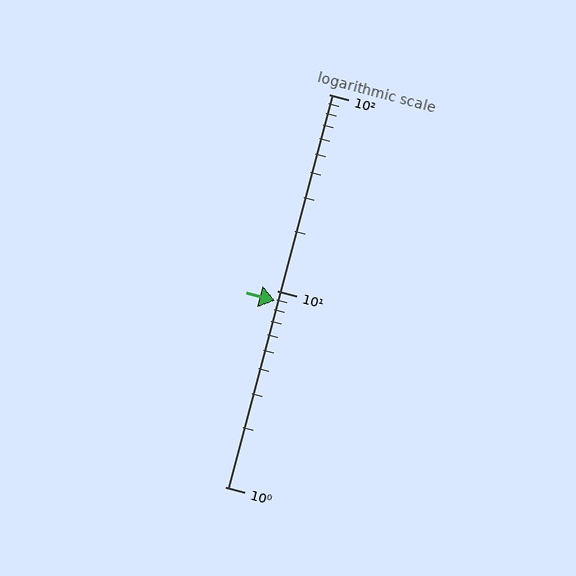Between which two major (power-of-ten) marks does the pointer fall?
The pointer is between 1 and 10.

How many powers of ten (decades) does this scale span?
The scale spans 2 decades, from 1 to 100.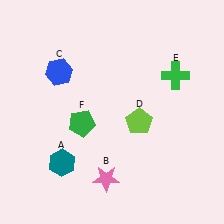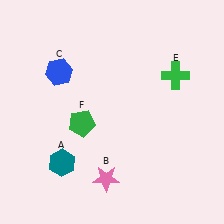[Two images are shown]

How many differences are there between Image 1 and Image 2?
There is 1 difference between the two images.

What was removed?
The lime pentagon (D) was removed in Image 2.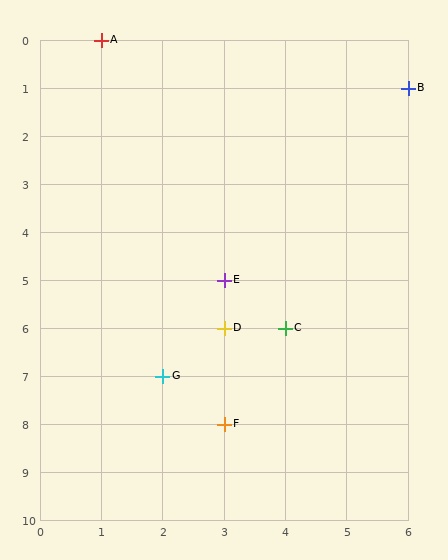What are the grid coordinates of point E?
Point E is at grid coordinates (3, 5).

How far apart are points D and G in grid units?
Points D and G are 1 column and 1 row apart (about 1.4 grid units diagonally).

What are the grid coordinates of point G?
Point G is at grid coordinates (2, 7).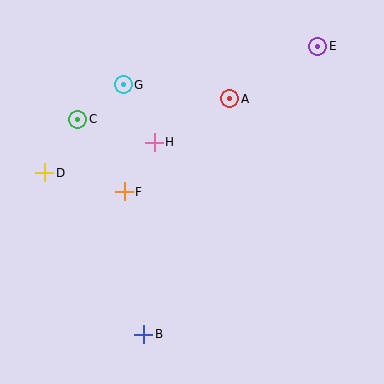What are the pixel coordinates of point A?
Point A is at (230, 99).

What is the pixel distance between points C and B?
The distance between C and B is 225 pixels.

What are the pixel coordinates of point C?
Point C is at (78, 119).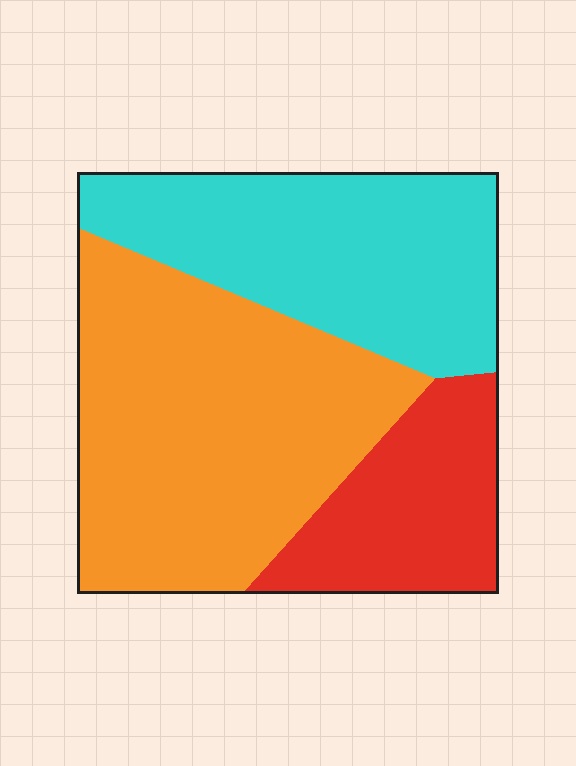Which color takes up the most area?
Orange, at roughly 45%.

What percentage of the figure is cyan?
Cyan covers 34% of the figure.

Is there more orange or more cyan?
Orange.